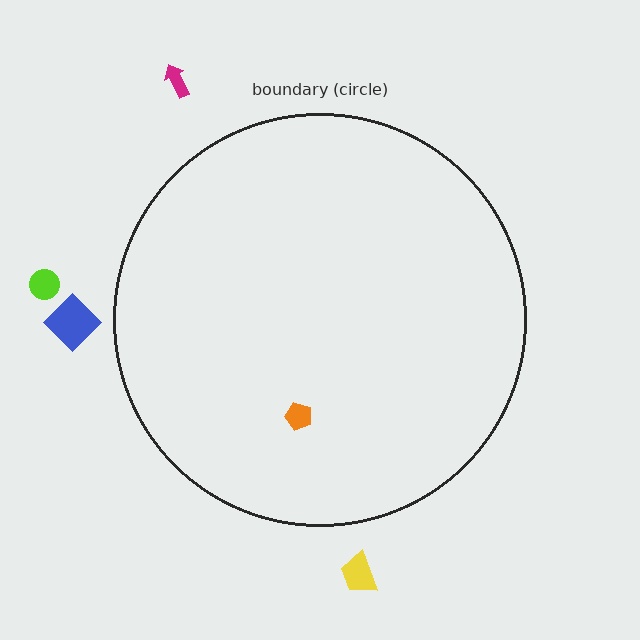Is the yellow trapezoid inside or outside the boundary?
Outside.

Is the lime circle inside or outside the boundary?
Outside.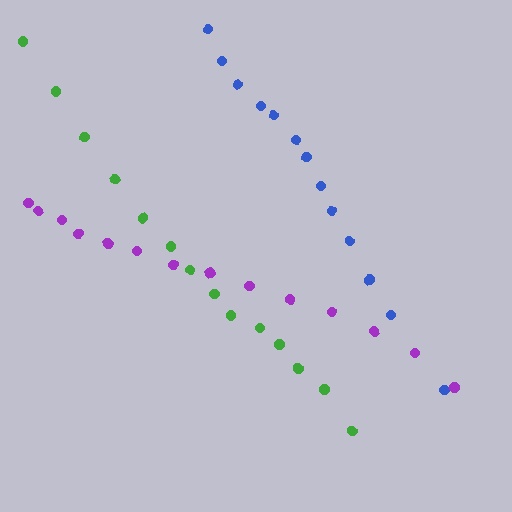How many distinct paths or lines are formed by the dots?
There are 3 distinct paths.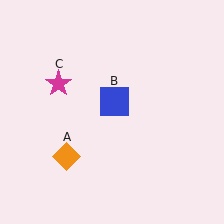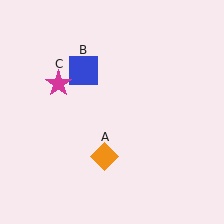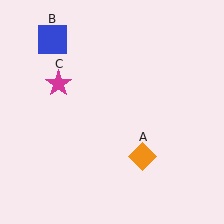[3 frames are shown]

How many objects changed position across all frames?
2 objects changed position: orange diamond (object A), blue square (object B).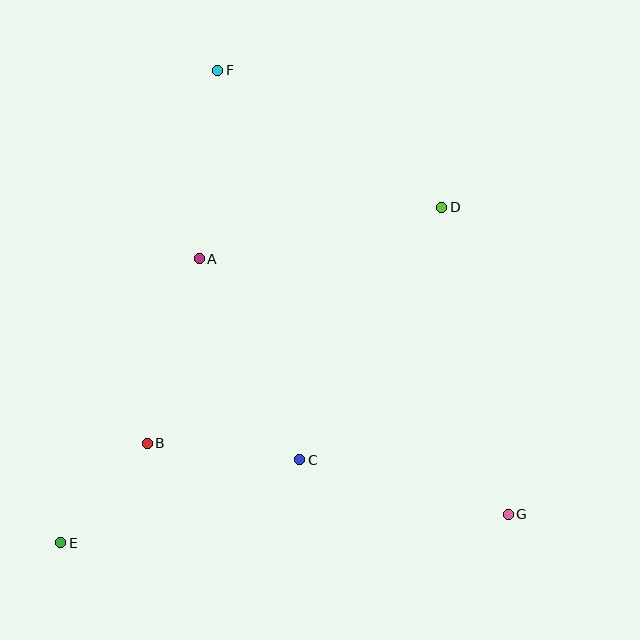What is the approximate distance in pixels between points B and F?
The distance between B and F is approximately 380 pixels.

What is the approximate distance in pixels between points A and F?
The distance between A and F is approximately 189 pixels.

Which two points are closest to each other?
Points B and E are closest to each other.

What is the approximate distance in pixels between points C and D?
The distance between C and D is approximately 289 pixels.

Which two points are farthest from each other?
Points F and G are farthest from each other.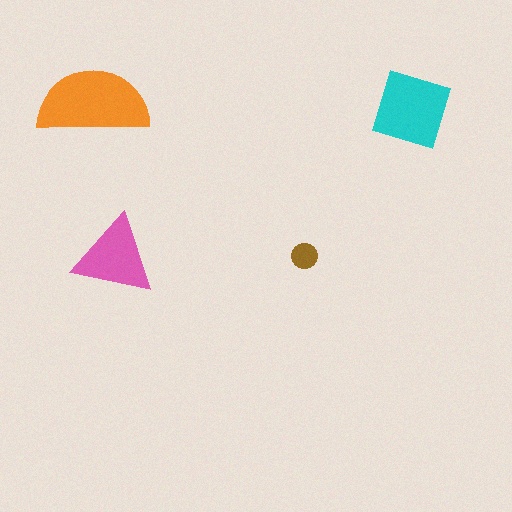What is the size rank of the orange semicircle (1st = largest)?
1st.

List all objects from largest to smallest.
The orange semicircle, the cyan square, the pink triangle, the brown circle.